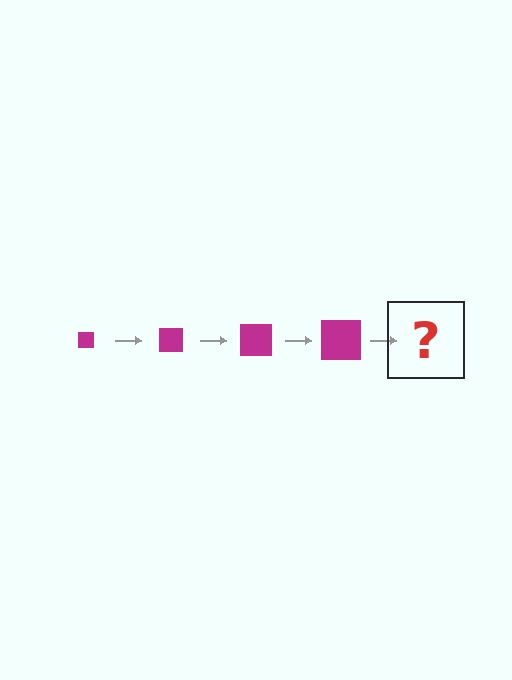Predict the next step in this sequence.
The next step is a magenta square, larger than the previous one.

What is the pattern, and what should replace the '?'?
The pattern is that the square gets progressively larger each step. The '?' should be a magenta square, larger than the previous one.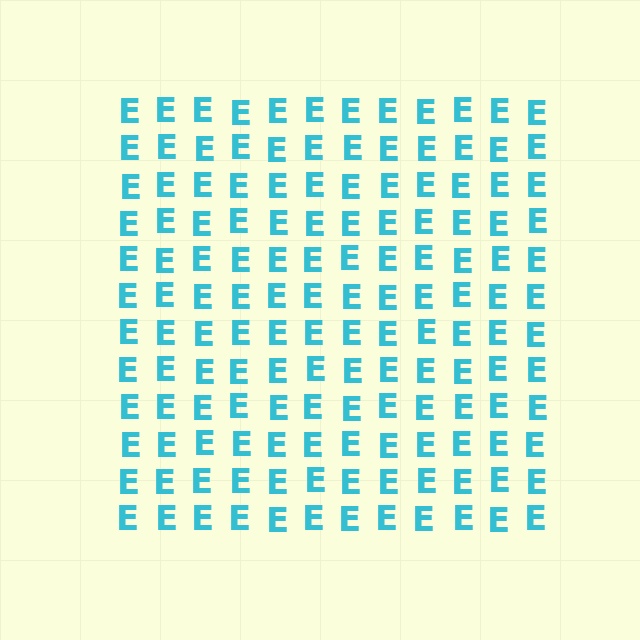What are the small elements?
The small elements are letter E's.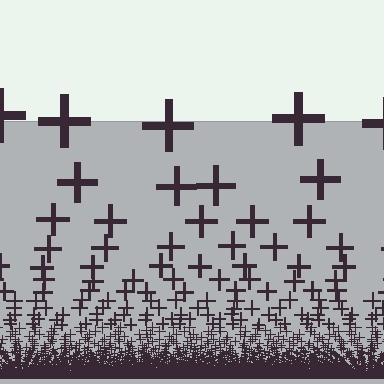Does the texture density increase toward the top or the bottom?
Density increases toward the bottom.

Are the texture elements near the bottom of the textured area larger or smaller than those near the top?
Smaller. The gradient is inverted — elements near the bottom are smaller and denser.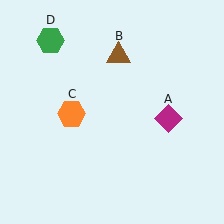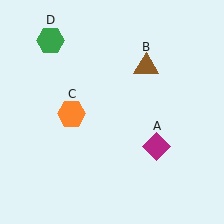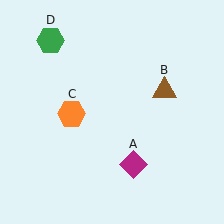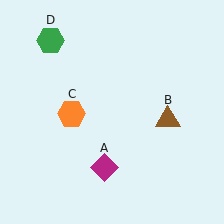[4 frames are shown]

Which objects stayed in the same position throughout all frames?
Orange hexagon (object C) and green hexagon (object D) remained stationary.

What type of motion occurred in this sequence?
The magenta diamond (object A), brown triangle (object B) rotated clockwise around the center of the scene.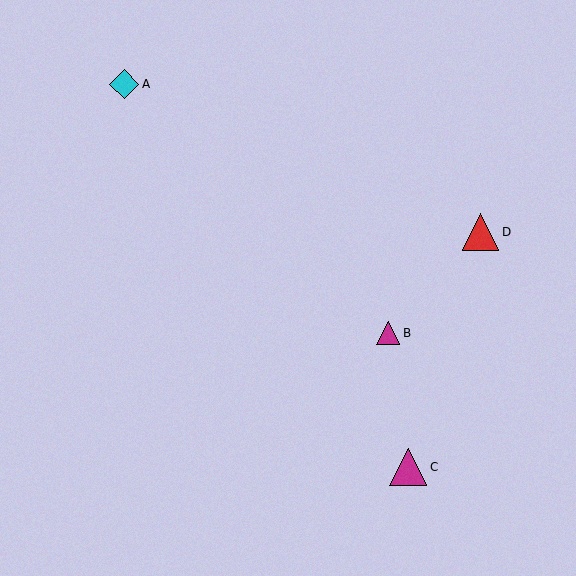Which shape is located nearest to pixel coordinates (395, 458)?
The magenta triangle (labeled C) at (408, 467) is nearest to that location.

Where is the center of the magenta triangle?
The center of the magenta triangle is at (408, 467).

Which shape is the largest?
The magenta triangle (labeled C) is the largest.